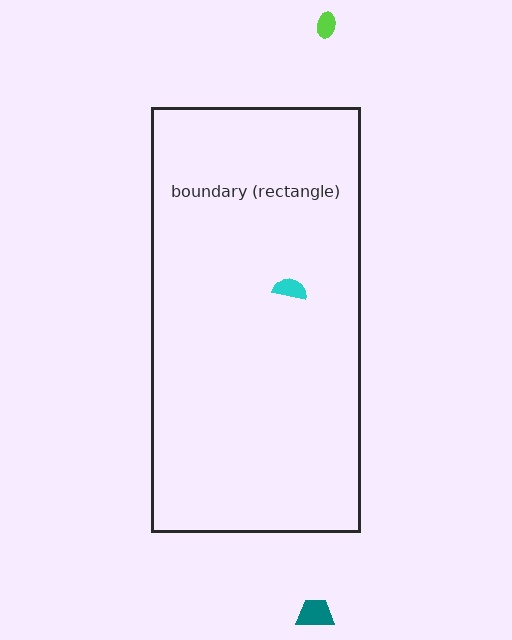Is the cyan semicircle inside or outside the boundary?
Inside.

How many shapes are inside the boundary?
1 inside, 2 outside.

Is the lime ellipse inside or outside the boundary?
Outside.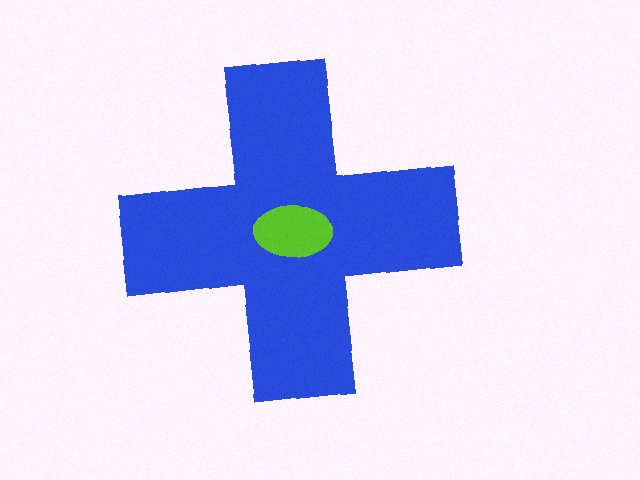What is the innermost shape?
The lime ellipse.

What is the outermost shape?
The blue cross.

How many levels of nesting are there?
2.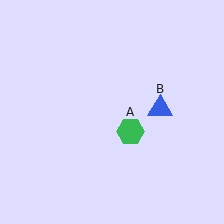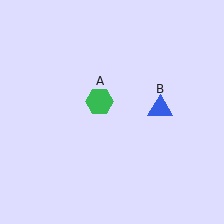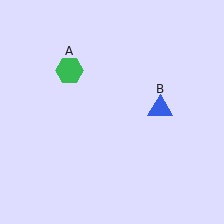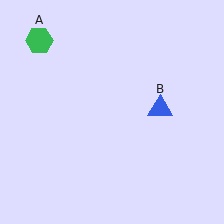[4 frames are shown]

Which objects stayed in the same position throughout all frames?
Blue triangle (object B) remained stationary.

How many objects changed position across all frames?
1 object changed position: green hexagon (object A).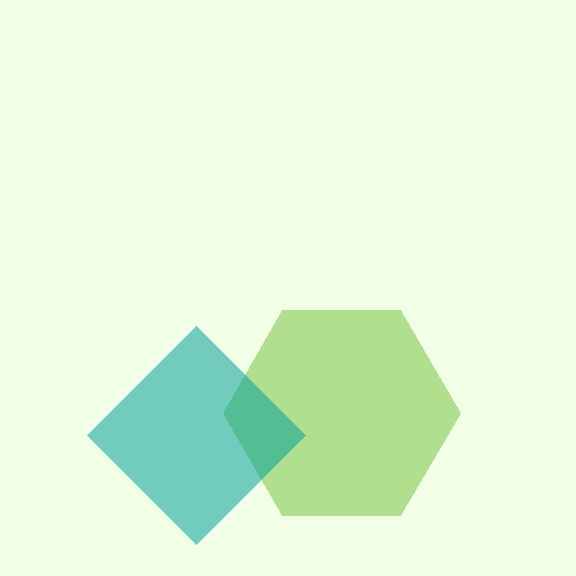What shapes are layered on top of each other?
The layered shapes are: a lime hexagon, a teal diamond.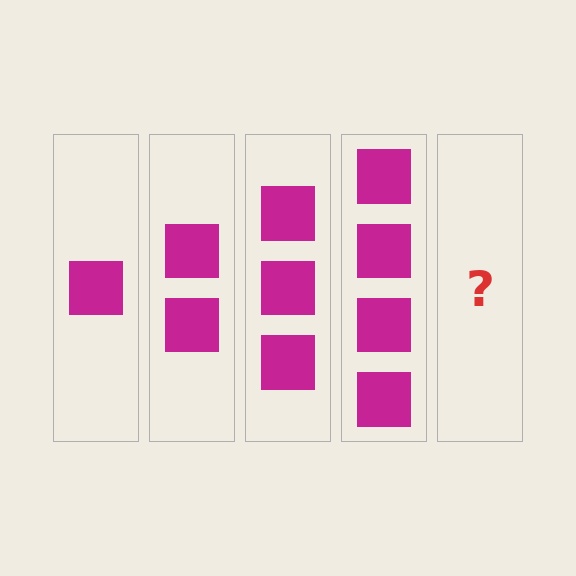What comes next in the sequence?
The next element should be 5 squares.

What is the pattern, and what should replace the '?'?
The pattern is that each step adds one more square. The '?' should be 5 squares.